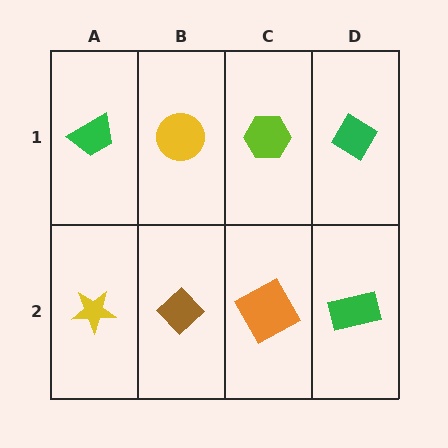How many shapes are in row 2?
4 shapes.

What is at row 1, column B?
A yellow circle.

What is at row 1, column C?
A lime hexagon.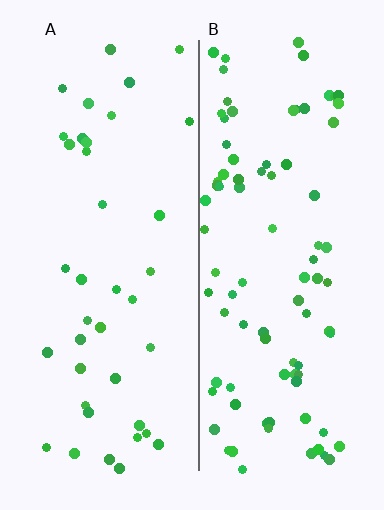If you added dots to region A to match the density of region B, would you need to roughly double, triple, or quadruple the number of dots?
Approximately double.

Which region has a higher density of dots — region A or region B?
B (the right).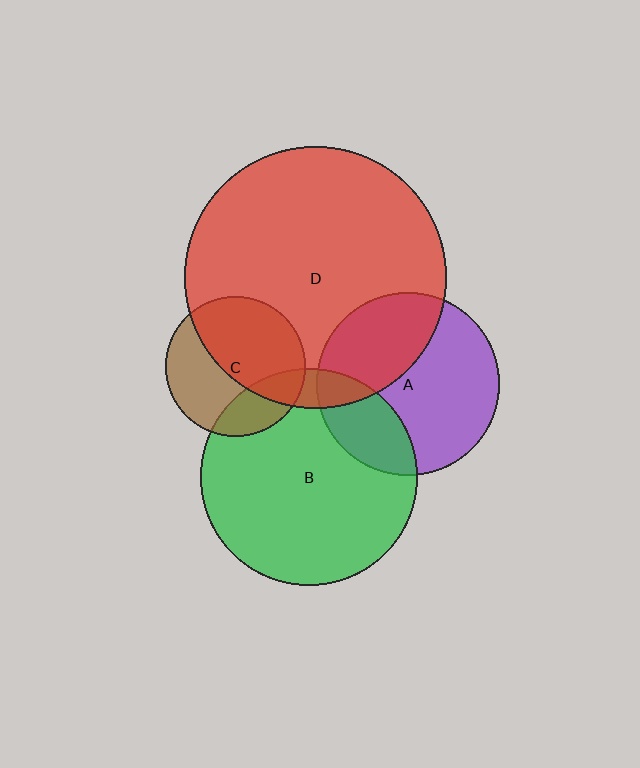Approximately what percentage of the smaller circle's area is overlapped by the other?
Approximately 35%.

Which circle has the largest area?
Circle D (red).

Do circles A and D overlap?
Yes.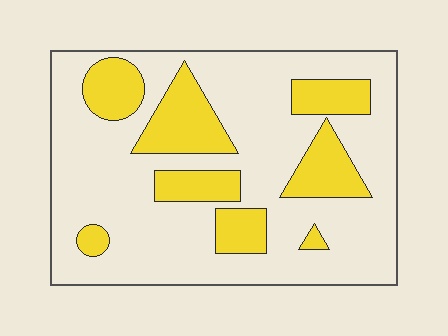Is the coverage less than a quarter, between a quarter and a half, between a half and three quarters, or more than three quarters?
Between a quarter and a half.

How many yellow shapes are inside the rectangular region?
8.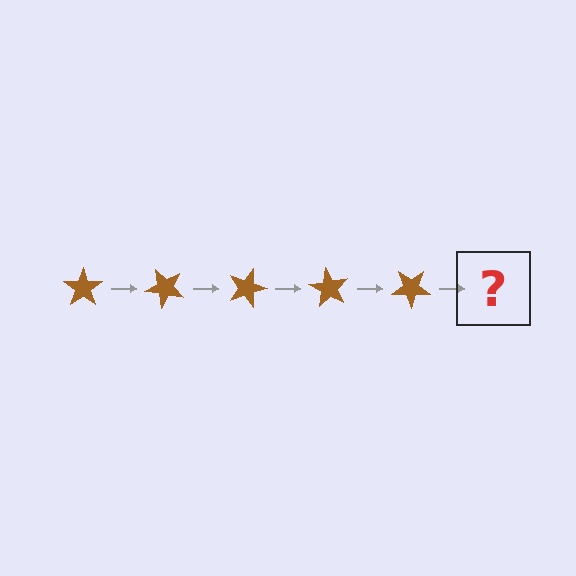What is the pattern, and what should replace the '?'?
The pattern is that the star rotates 45 degrees each step. The '?' should be a brown star rotated 225 degrees.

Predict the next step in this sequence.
The next step is a brown star rotated 225 degrees.